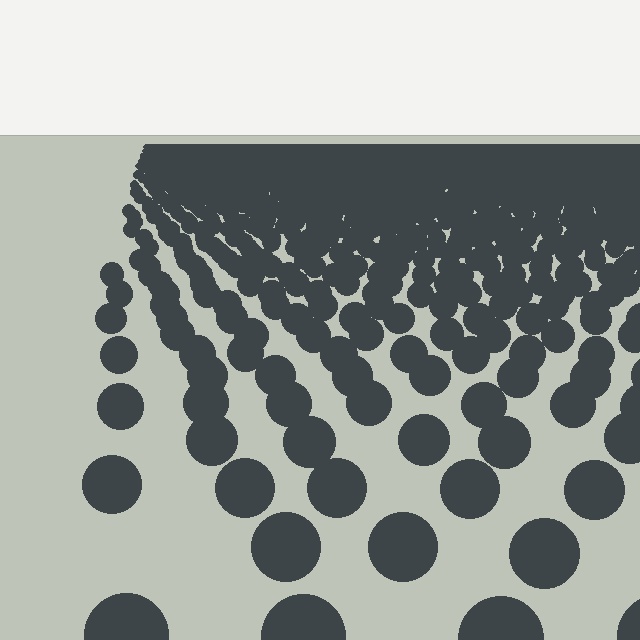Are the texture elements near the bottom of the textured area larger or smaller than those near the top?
Larger. Near the bottom, elements are closer to the viewer and appear at a bigger on-screen size.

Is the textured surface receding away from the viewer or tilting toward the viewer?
The surface is receding away from the viewer. Texture elements get smaller and denser toward the top.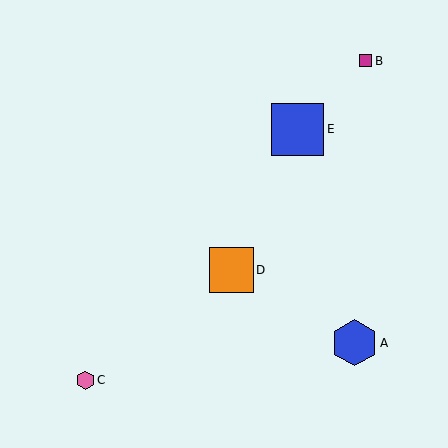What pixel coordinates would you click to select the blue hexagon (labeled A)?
Click at (354, 343) to select the blue hexagon A.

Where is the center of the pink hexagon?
The center of the pink hexagon is at (85, 380).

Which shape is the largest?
The blue square (labeled E) is the largest.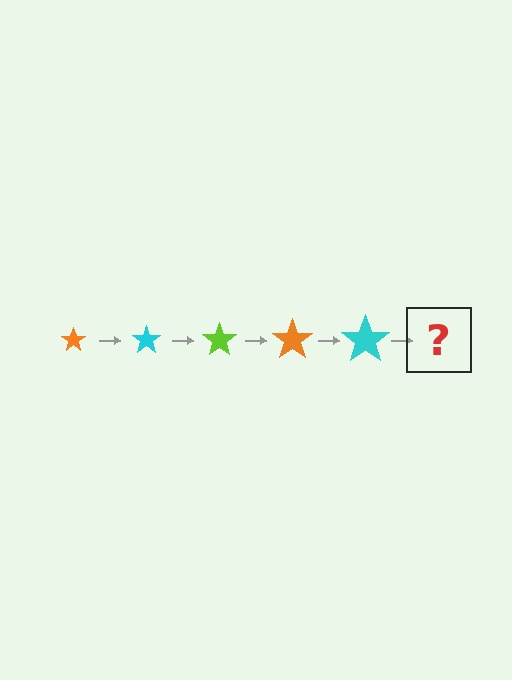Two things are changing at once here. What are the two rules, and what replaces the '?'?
The two rules are that the star grows larger each step and the color cycles through orange, cyan, and lime. The '?' should be a lime star, larger than the previous one.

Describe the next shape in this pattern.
It should be a lime star, larger than the previous one.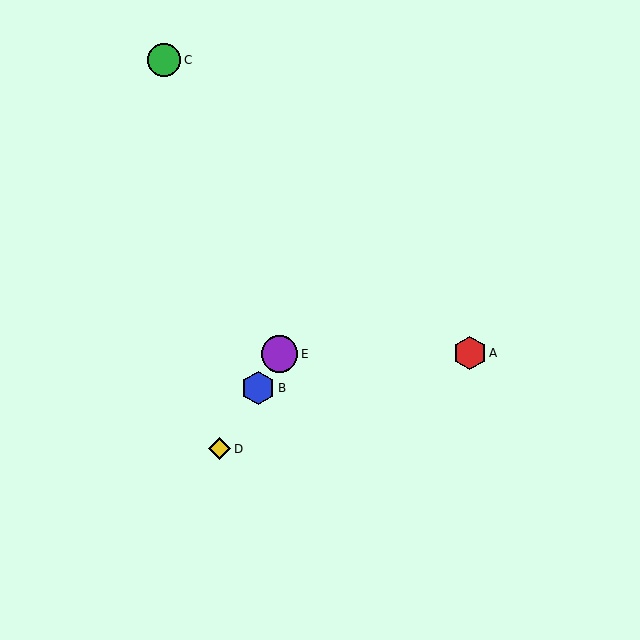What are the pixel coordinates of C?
Object C is at (164, 60).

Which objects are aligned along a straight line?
Objects B, D, E are aligned along a straight line.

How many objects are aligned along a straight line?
3 objects (B, D, E) are aligned along a straight line.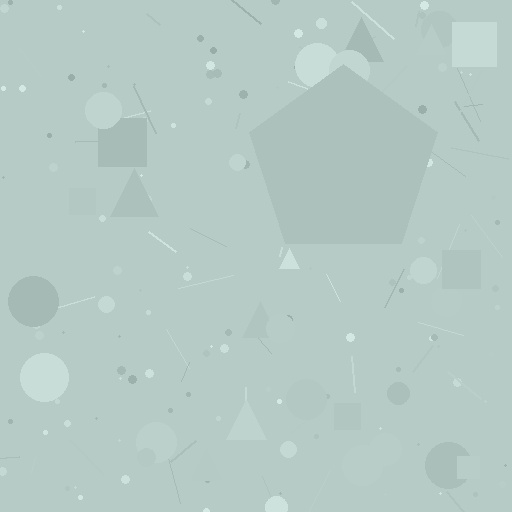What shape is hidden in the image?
A pentagon is hidden in the image.